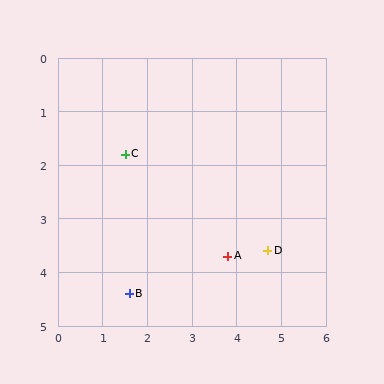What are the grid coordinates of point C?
Point C is at approximately (1.5, 1.8).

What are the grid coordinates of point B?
Point B is at approximately (1.6, 4.4).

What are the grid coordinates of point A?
Point A is at approximately (3.8, 3.7).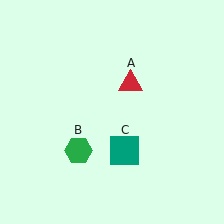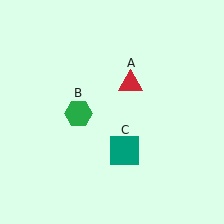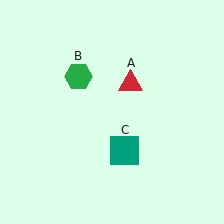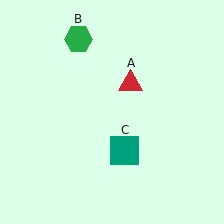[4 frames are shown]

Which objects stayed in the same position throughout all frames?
Red triangle (object A) and teal square (object C) remained stationary.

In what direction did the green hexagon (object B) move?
The green hexagon (object B) moved up.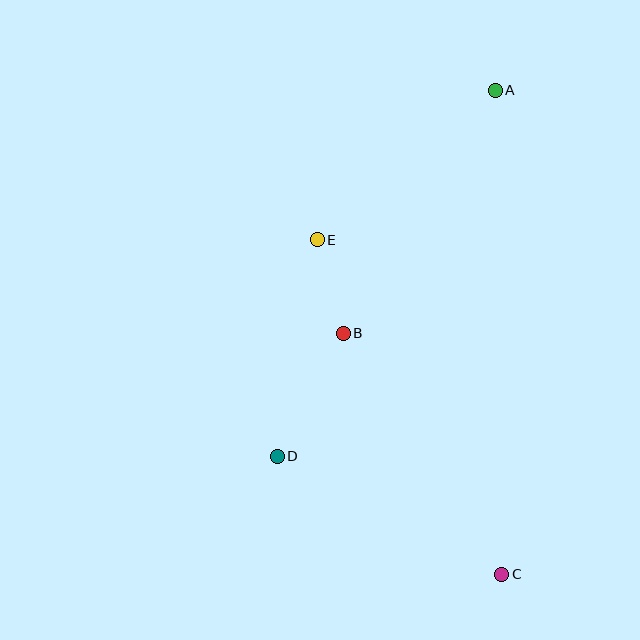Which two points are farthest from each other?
Points A and C are farthest from each other.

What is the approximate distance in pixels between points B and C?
The distance between B and C is approximately 288 pixels.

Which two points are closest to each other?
Points B and E are closest to each other.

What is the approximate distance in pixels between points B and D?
The distance between B and D is approximately 139 pixels.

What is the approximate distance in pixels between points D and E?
The distance between D and E is approximately 220 pixels.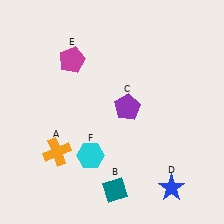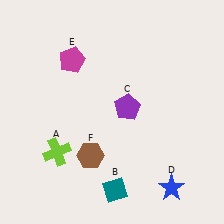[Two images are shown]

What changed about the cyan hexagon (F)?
In Image 1, F is cyan. In Image 2, it changed to brown.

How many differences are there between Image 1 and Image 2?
There are 2 differences between the two images.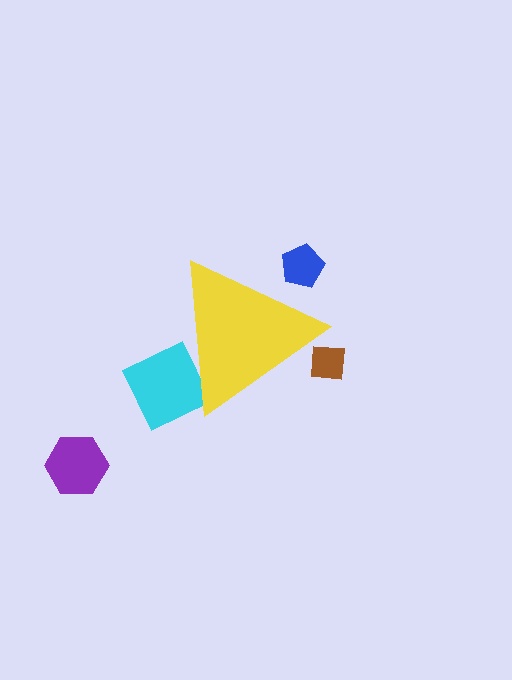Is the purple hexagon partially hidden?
No, the purple hexagon is fully visible.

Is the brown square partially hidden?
Yes, the brown square is partially hidden behind the yellow triangle.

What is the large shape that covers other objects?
A yellow triangle.